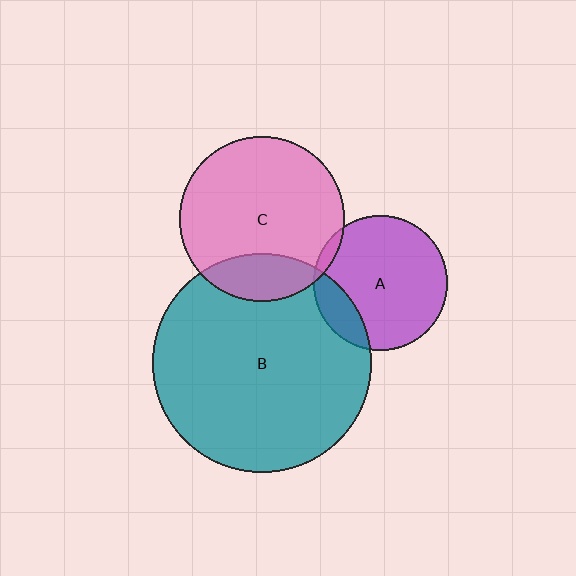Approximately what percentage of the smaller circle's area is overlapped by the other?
Approximately 20%.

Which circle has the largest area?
Circle B (teal).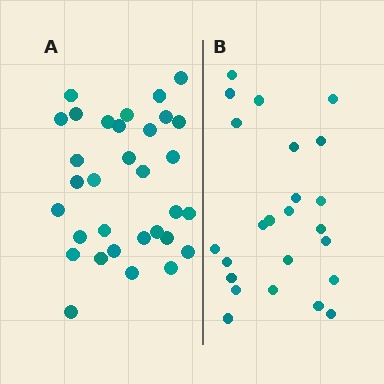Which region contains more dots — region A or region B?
Region A (the left region) has more dots.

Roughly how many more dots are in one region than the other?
Region A has roughly 8 or so more dots than region B.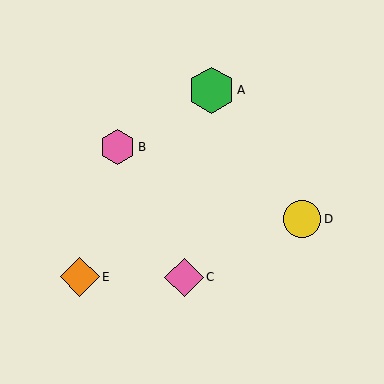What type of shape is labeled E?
Shape E is an orange diamond.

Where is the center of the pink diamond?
The center of the pink diamond is at (184, 277).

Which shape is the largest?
The green hexagon (labeled A) is the largest.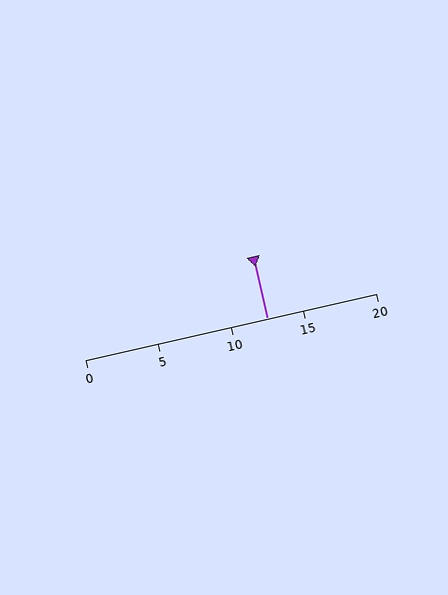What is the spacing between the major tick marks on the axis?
The major ticks are spaced 5 apart.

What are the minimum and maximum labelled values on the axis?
The axis runs from 0 to 20.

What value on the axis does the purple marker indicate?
The marker indicates approximately 12.5.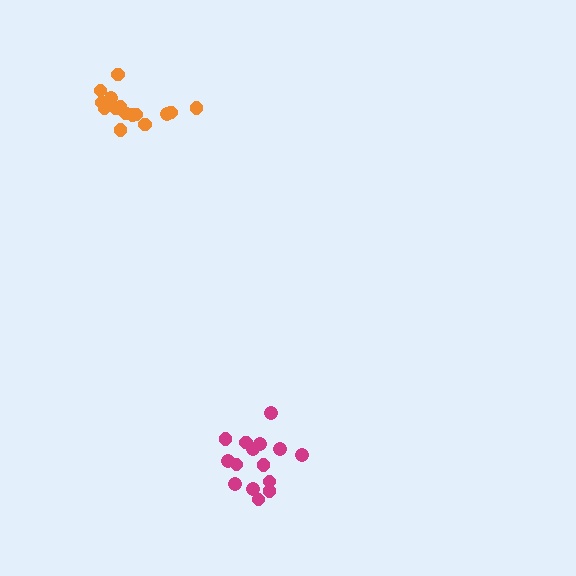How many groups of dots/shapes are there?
There are 2 groups.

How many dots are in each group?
Group 1: 15 dots, Group 2: 15 dots (30 total).